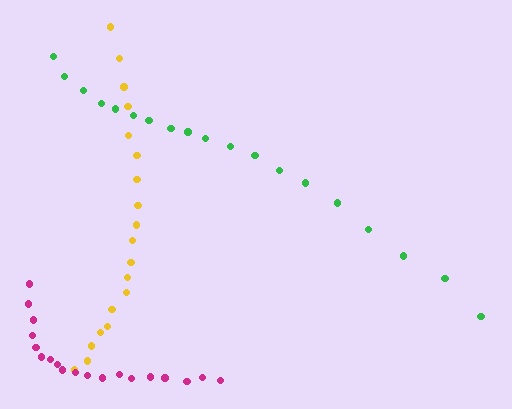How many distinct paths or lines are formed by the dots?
There are 3 distinct paths.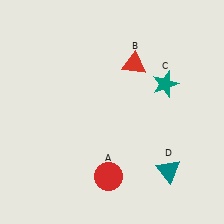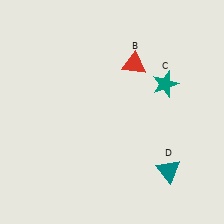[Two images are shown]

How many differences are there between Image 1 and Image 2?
There is 1 difference between the two images.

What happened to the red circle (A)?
The red circle (A) was removed in Image 2. It was in the bottom-left area of Image 1.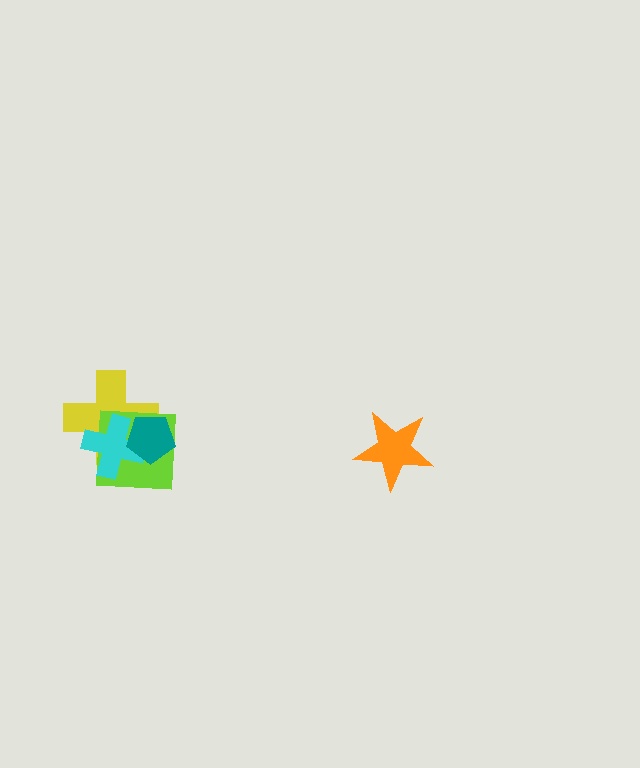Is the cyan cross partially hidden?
Yes, it is partially covered by another shape.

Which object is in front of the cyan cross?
The teal pentagon is in front of the cyan cross.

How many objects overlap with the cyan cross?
3 objects overlap with the cyan cross.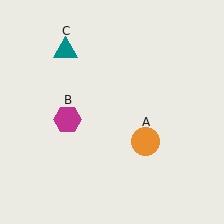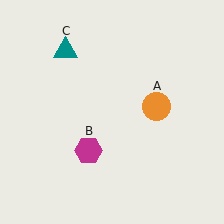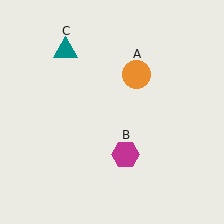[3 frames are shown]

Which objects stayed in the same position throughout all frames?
Teal triangle (object C) remained stationary.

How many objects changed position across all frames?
2 objects changed position: orange circle (object A), magenta hexagon (object B).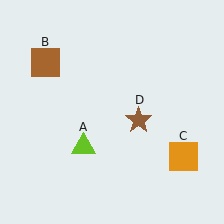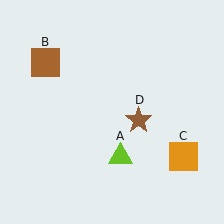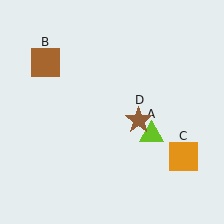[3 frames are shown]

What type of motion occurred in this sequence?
The lime triangle (object A) rotated counterclockwise around the center of the scene.